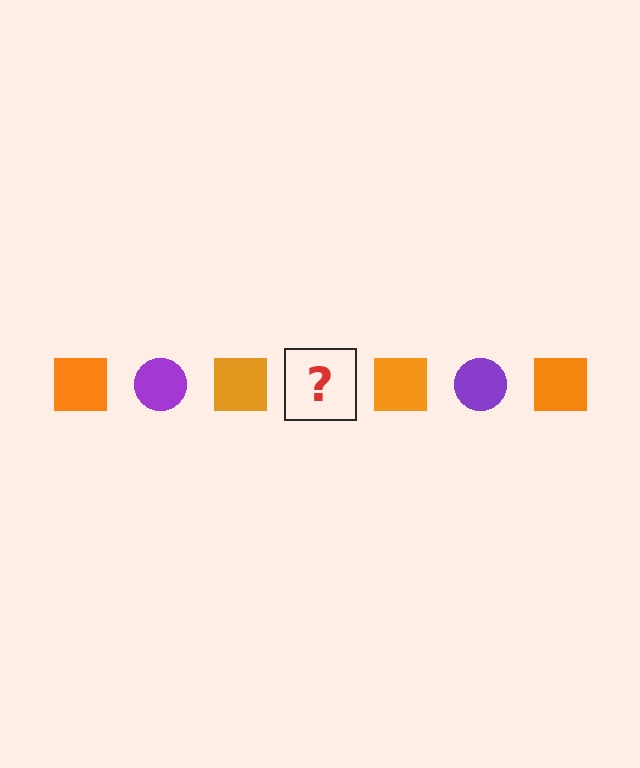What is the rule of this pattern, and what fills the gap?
The rule is that the pattern alternates between orange square and purple circle. The gap should be filled with a purple circle.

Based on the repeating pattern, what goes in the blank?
The blank should be a purple circle.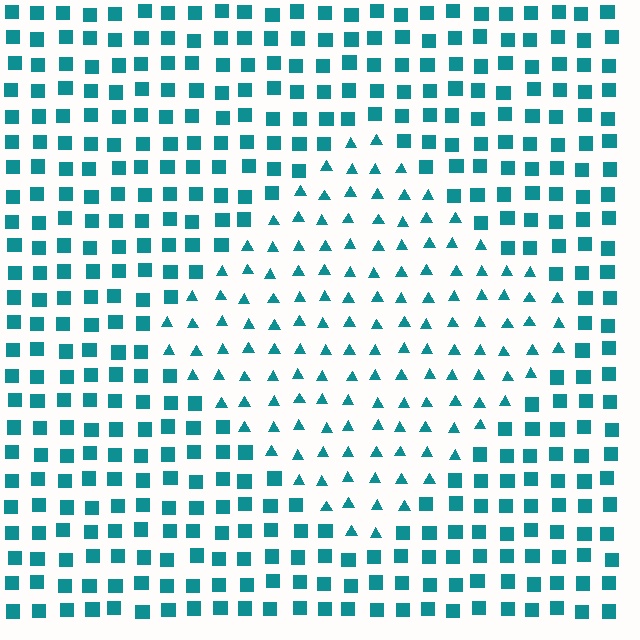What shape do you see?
I see a diamond.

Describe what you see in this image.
The image is filled with small teal elements arranged in a uniform grid. A diamond-shaped region contains triangles, while the surrounding area contains squares. The boundary is defined purely by the change in element shape.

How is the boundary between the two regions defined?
The boundary is defined by a change in element shape: triangles inside vs. squares outside. All elements share the same color and spacing.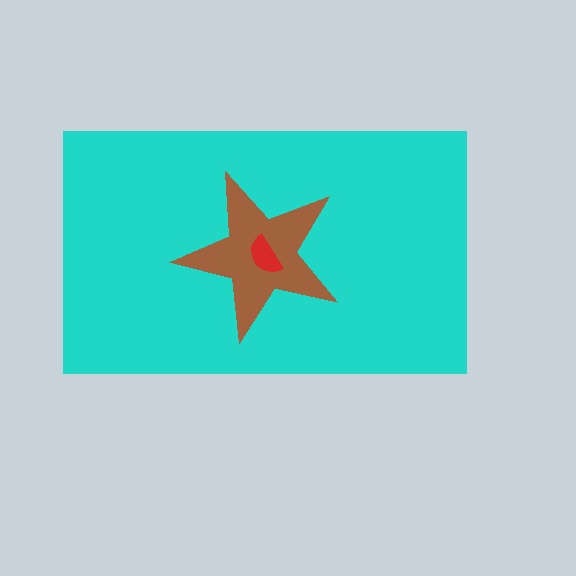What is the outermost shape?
The cyan rectangle.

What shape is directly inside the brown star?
The red semicircle.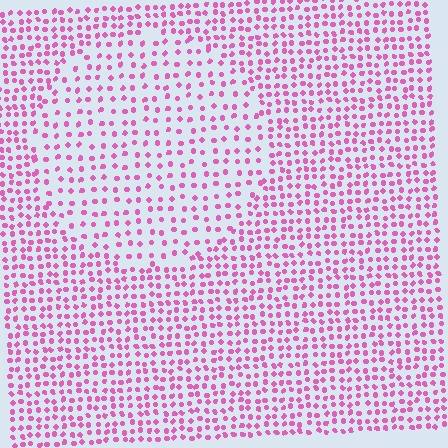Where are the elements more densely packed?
The elements are more densely packed outside the circle boundary.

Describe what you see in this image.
The image contains small pink elements arranged at two different densities. A circle-shaped region is visible where the elements are less densely packed than the surrounding area.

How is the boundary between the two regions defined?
The boundary is defined by a change in element density (approximately 1.7x ratio). All elements are the same color, size, and shape.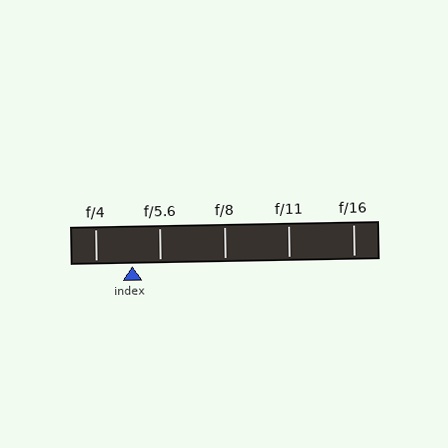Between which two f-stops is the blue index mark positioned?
The index mark is between f/4 and f/5.6.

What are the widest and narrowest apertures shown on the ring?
The widest aperture shown is f/4 and the narrowest is f/16.